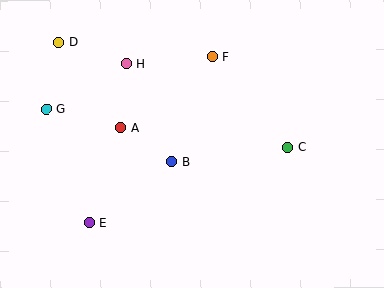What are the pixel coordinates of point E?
Point E is at (89, 223).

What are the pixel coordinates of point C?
Point C is at (288, 147).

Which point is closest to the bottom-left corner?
Point E is closest to the bottom-left corner.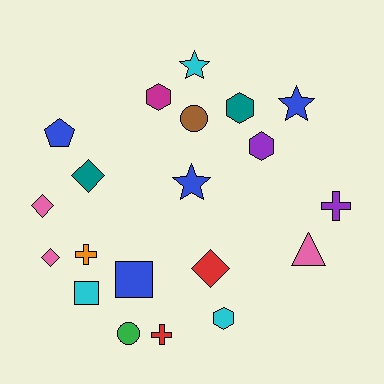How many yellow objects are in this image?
There are no yellow objects.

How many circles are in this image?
There are 2 circles.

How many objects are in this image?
There are 20 objects.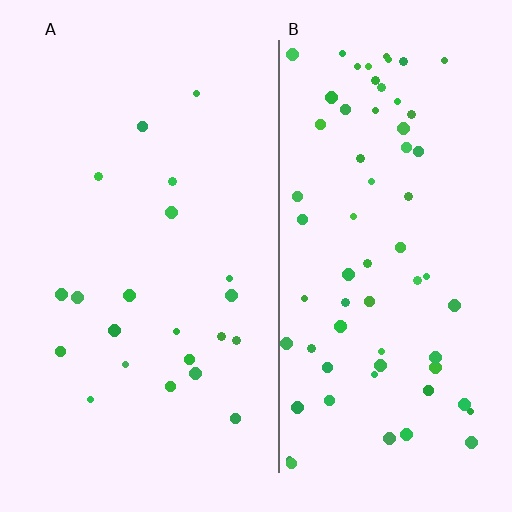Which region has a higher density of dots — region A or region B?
B (the right).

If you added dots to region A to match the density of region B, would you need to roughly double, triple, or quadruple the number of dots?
Approximately triple.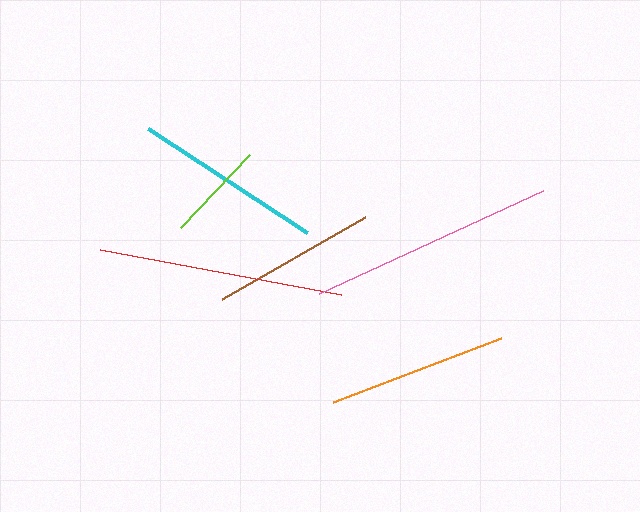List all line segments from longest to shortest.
From longest to shortest: pink, red, cyan, orange, brown, lime.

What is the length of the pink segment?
The pink segment is approximately 246 pixels long.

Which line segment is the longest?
The pink line is the longest at approximately 246 pixels.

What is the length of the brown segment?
The brown segment is approximately 164 pixels long.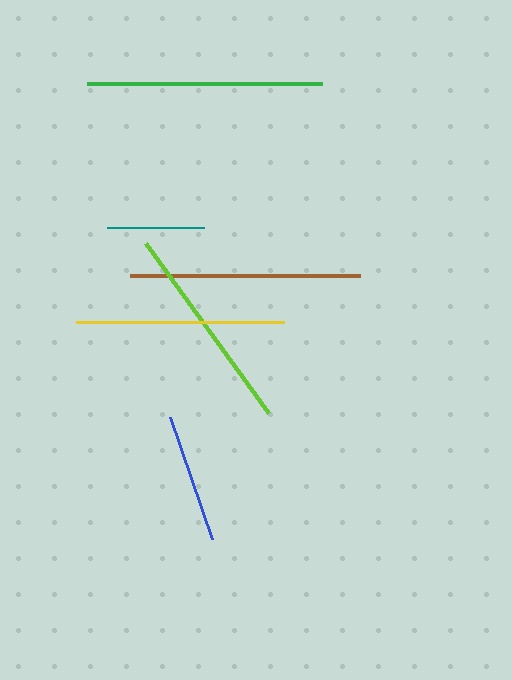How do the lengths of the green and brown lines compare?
The green and brown lines are approximately the same length.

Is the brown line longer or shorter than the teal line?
The brown line is longer than the teal line.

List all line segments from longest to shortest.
From longest to shortest: green, brown, lime, yellow, blue, teal.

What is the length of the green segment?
The green segment is approximately 234 pixels long.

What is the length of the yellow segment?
The yellow segment is approximately 209 pixels long.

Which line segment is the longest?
The green line is the longest at approximately 234 pixels.